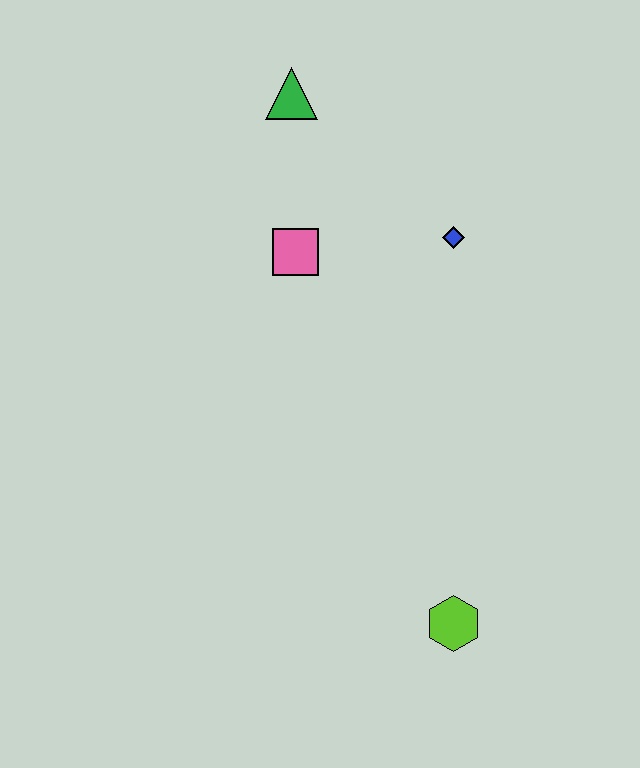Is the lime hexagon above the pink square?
No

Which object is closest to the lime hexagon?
The blue diamond is closest to the lime hexagon.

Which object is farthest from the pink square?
The lime hexagon is farthest from the pink square.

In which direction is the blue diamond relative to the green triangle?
The blue diamond is to the right of the green triangle.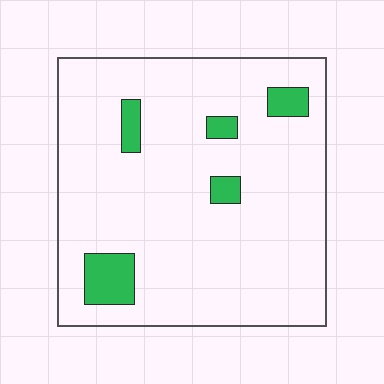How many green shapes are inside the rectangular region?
5.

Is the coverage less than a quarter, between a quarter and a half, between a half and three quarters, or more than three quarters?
Less than a quarter.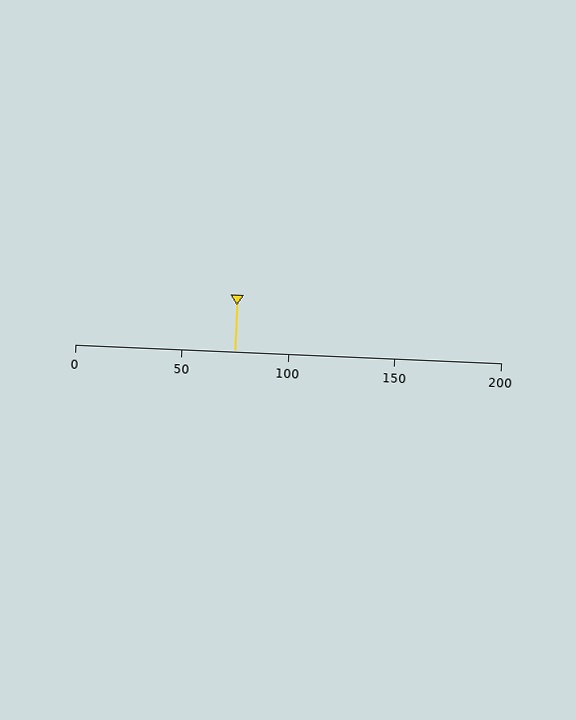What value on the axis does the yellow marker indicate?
The marker indicates approximately 75.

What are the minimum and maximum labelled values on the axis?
The axis runs from 0 to 200.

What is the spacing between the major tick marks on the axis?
The major ticks are spaced 50 apart.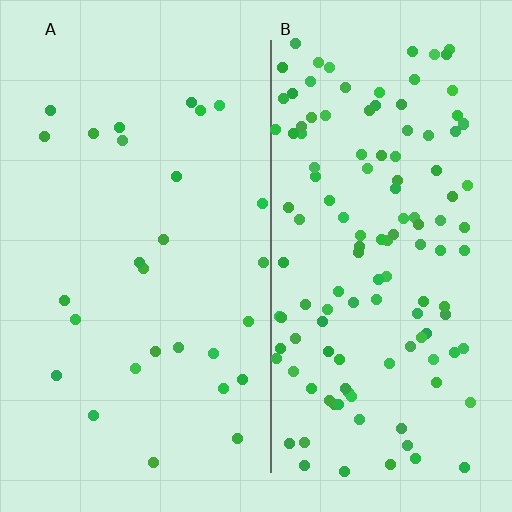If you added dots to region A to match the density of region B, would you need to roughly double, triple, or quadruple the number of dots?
Approximately quadruple.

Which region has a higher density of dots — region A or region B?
B (the right).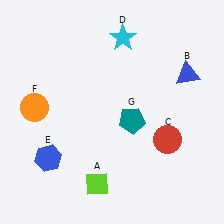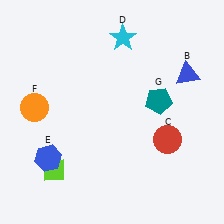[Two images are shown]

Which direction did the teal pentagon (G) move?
The teal pentagon (G) moved right.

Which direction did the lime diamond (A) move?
The lime diamond (A) moved left.